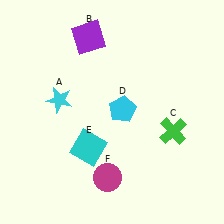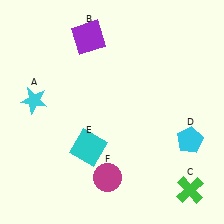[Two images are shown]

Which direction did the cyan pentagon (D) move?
The cyan pentagon (D) moved right.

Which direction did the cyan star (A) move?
The cyan star (A) moved left.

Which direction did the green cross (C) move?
The green cross (C) moved down.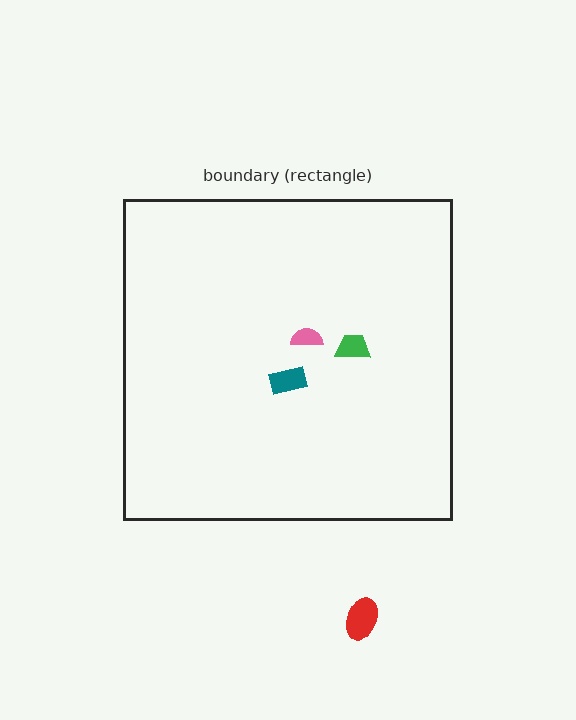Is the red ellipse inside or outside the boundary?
Outside.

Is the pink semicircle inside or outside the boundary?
Inside.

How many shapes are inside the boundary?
3 inside, 1 outside.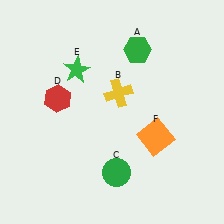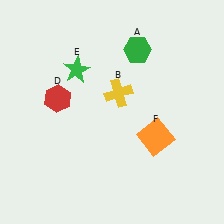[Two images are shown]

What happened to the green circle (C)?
The green circle (C) was removed in Image 2. It was in the bottom-right area of Image 1.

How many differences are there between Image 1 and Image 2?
There is 1 difference between the two images.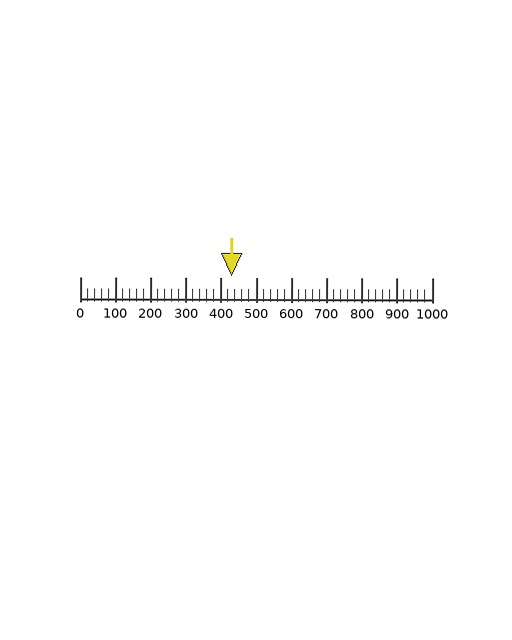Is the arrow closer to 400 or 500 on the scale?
The arrow is closer to 400.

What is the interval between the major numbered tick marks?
The major tick marks are spaced 100 units apart.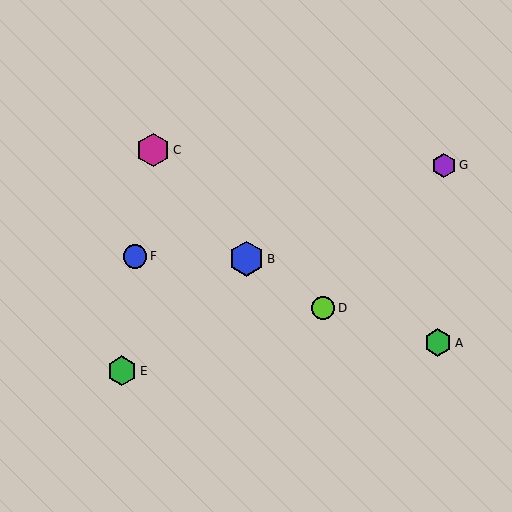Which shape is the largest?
The blue hexagon (labeled B) is the largest.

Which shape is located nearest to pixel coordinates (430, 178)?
The purple hexagon (labeled G) at (444, 166) is nearest to that location.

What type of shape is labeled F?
Shape F is a blue circle.